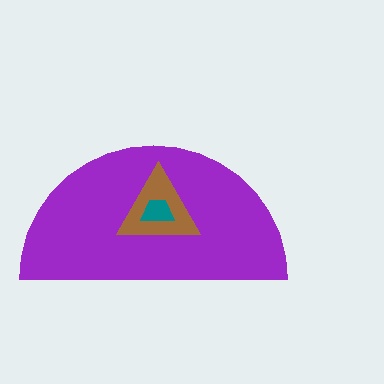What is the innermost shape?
The teal trapezoid.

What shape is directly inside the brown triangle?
The teal trapezoid.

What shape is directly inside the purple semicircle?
The brown triangle.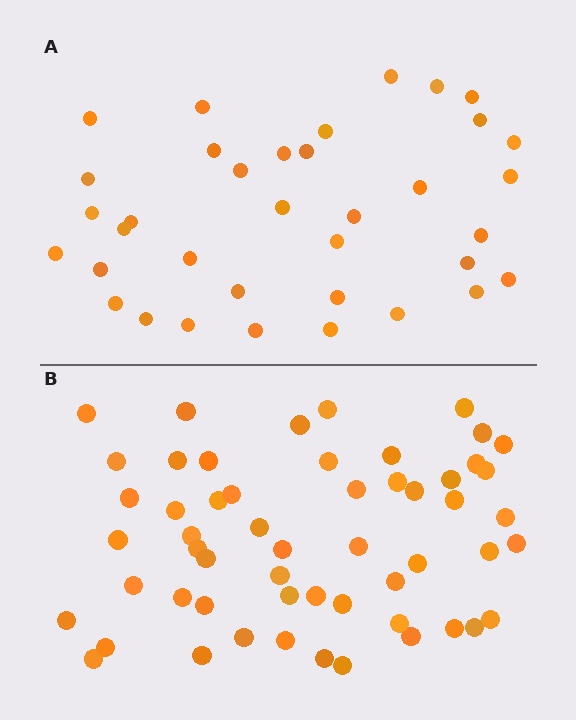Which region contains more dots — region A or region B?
Region B (the bottom region) has more dots.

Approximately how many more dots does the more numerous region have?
Region B has approximately 20 more dots than region A.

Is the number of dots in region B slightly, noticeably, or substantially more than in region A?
Region B has substantially more. The ratio is roughly 1.5 to 1.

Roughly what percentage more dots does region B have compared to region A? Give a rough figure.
About 55% more.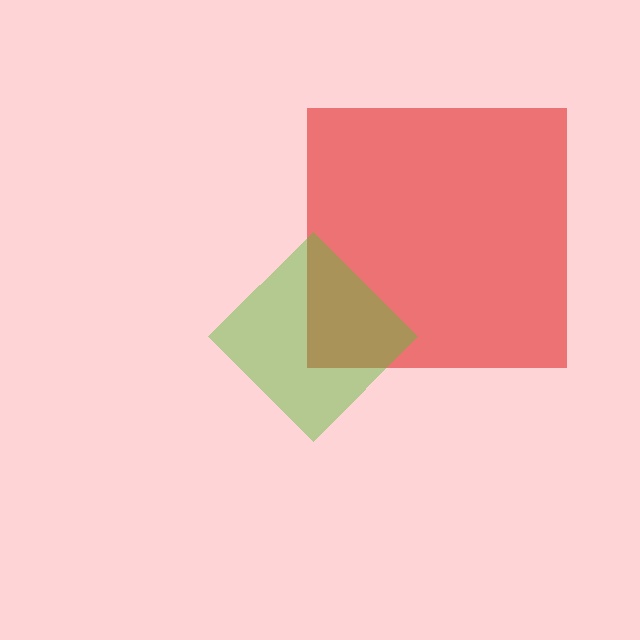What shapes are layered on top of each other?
The layered shapes are: a red square, a lime diamond.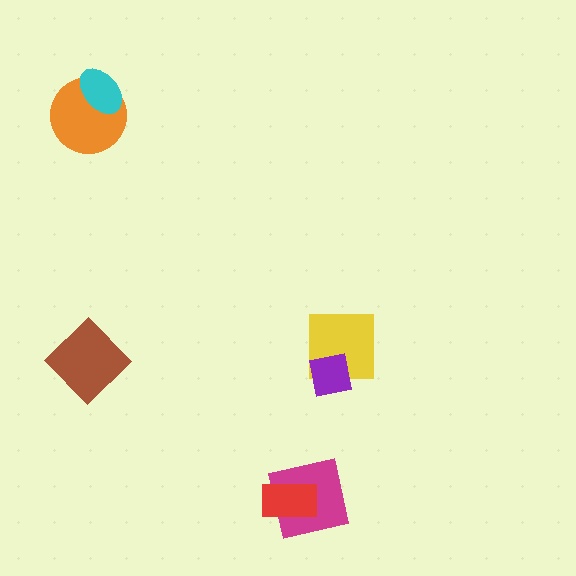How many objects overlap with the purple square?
1 object overlaps with the purple square.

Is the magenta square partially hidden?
Yes, it is partially covered by another shape.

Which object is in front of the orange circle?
The cyan ellipse is in front of the orange circle.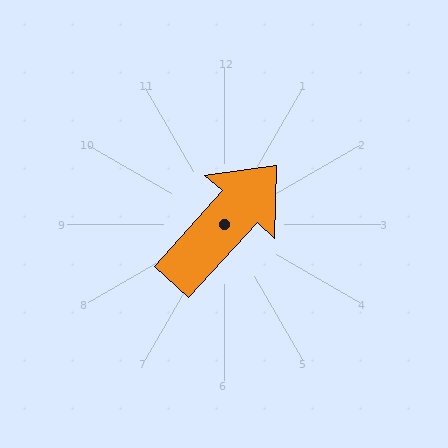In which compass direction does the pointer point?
Northeast.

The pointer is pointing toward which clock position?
Roughly 1 o'clock.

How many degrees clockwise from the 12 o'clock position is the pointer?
Approximately 42 degrees.